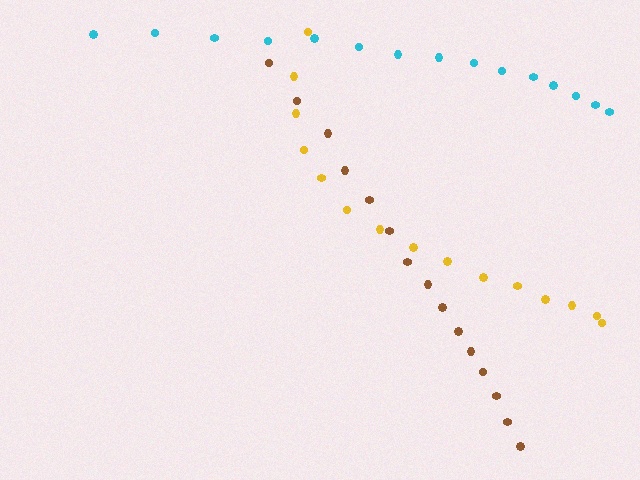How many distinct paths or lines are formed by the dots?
There are 3 distinct paths.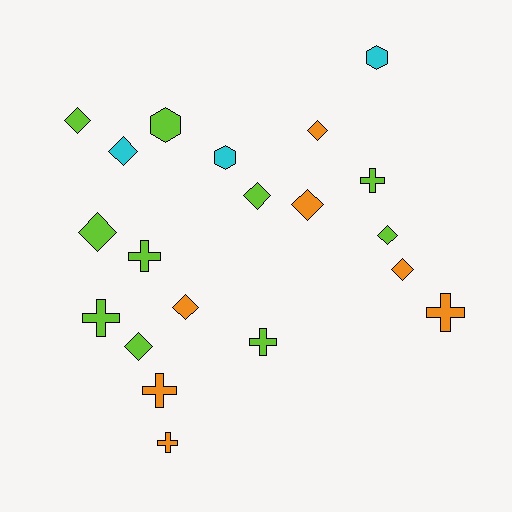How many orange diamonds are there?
There are 4 orange diamonds.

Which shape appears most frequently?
Diamond, with 10 objects.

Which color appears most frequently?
Lime, with 10 objects.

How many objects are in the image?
There are 20 objects.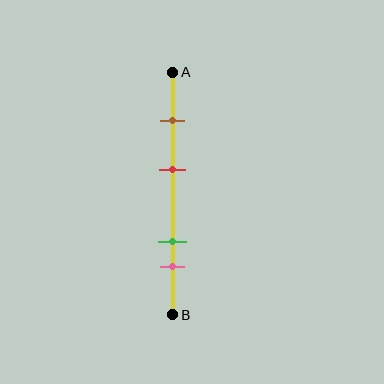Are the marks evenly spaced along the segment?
No, the marks are not evenly spaced.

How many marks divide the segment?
There are 4 marks dividing the segment.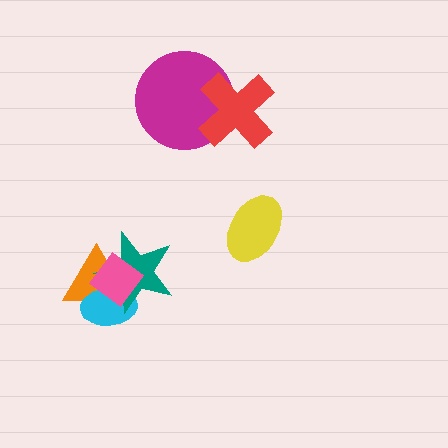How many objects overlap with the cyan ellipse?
3 objects overlap with the cyan ellipse.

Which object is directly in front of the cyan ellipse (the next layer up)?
The teal star is directly in front of the cyan ellipse.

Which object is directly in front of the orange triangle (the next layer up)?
The cyan ellipse is directly in front of the orange triangle.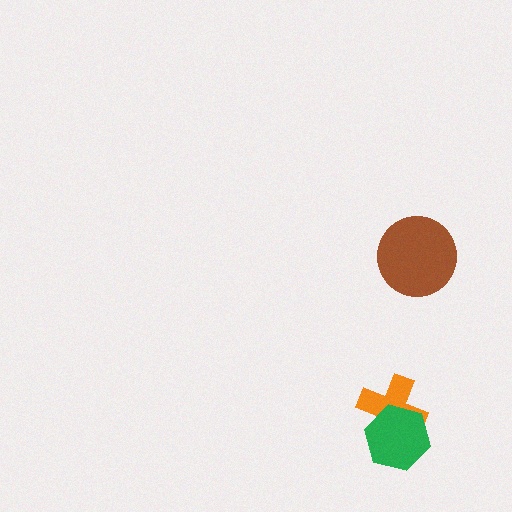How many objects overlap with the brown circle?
0 objects overlap with the brown circle.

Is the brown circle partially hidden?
No, no other shape covers it.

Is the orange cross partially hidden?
Yes, it is partially covered by another shape.